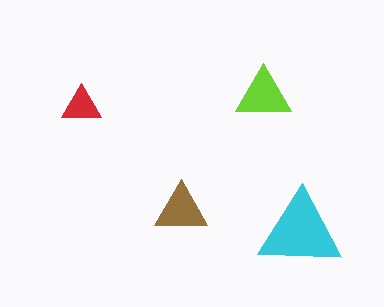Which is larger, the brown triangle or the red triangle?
The brown one.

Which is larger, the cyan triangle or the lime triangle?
The cyan one.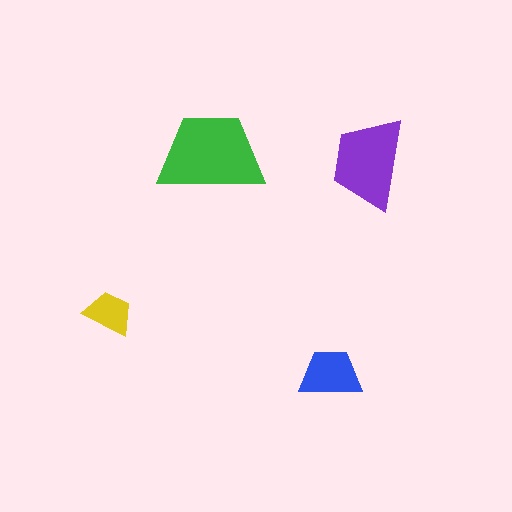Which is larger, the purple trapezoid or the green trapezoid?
The green one.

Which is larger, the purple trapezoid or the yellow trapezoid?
The purple one.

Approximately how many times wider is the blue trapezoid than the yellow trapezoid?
About 1.5 times wider.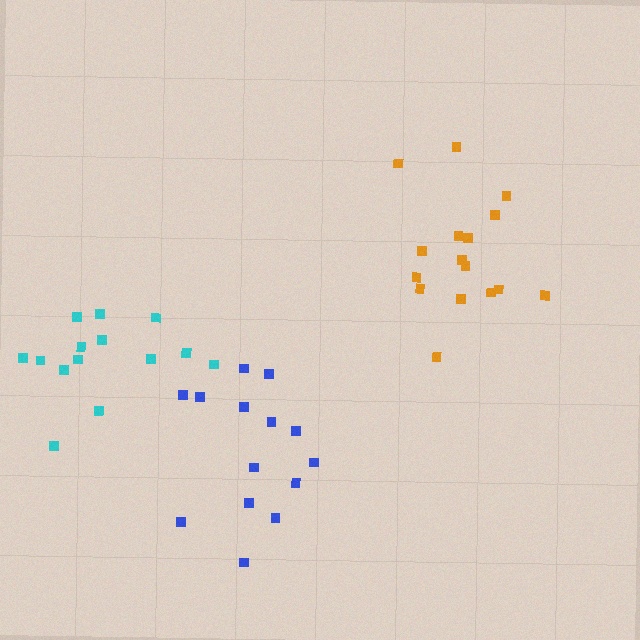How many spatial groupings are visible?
There are 3 spatial groupings.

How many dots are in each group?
Group 1: 16 dots, Group 2: 14 dots, Group 3: 14 dots (44 total).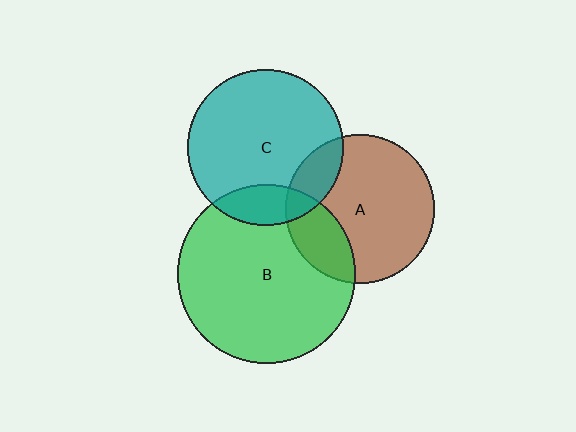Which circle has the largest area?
Circle B (green).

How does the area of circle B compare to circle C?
Approximately 1.3 times.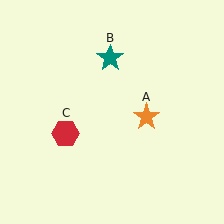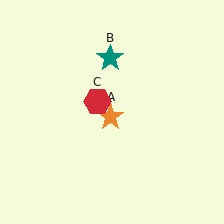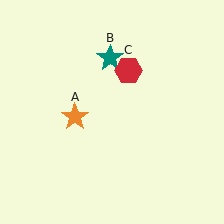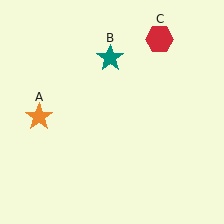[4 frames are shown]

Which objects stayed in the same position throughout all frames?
Teal star (object B) remained stationary.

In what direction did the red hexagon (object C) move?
The red hexagon (object C) moved up and to the right.